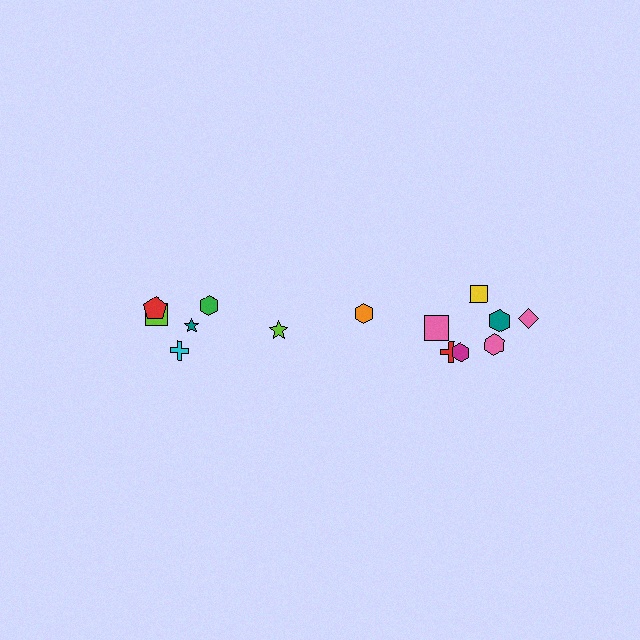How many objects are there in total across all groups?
There are 14 objects.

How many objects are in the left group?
There are 6 objects.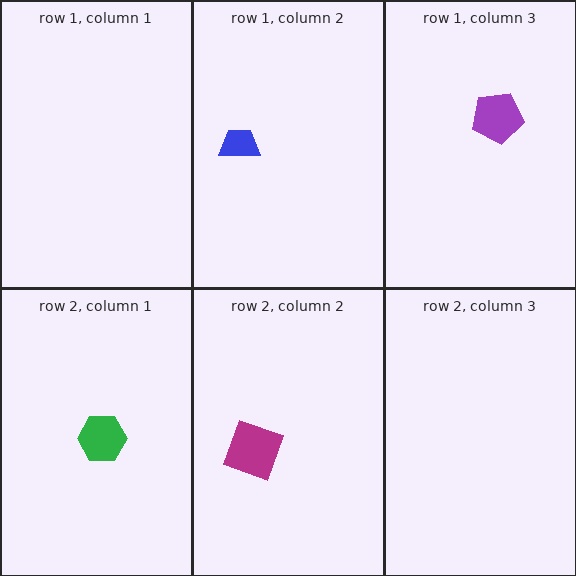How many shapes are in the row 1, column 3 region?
1.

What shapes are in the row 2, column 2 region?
The magenta diamond.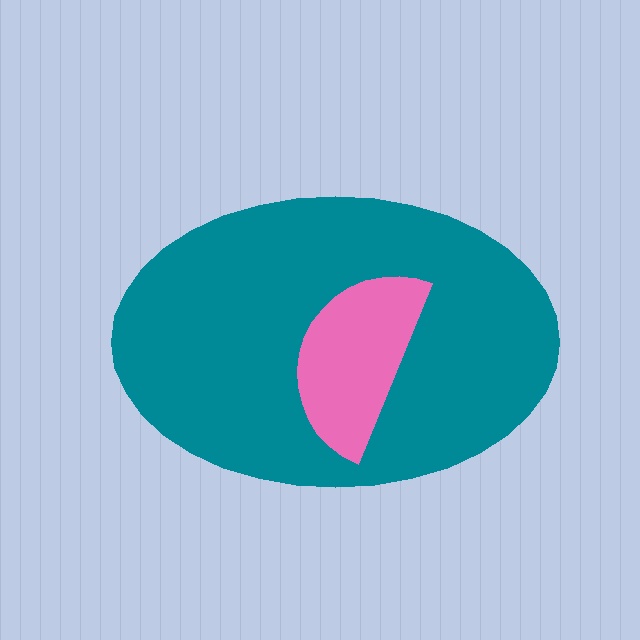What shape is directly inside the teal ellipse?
The pink semicircle.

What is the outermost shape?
The teal ellipse.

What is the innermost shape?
The pink semicircle.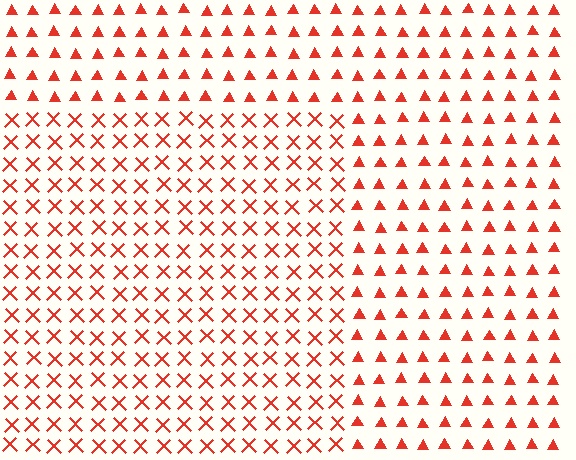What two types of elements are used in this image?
The image uses X marks inside the rectangle region and triangles outside it.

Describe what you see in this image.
The image is filled with small red elements arranged in a uniform grid. A rectangle-shaped region contains X marks, while the surrounding area contains triangles. The boundary is defined purely by the change in element shape.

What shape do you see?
I see a rectangle.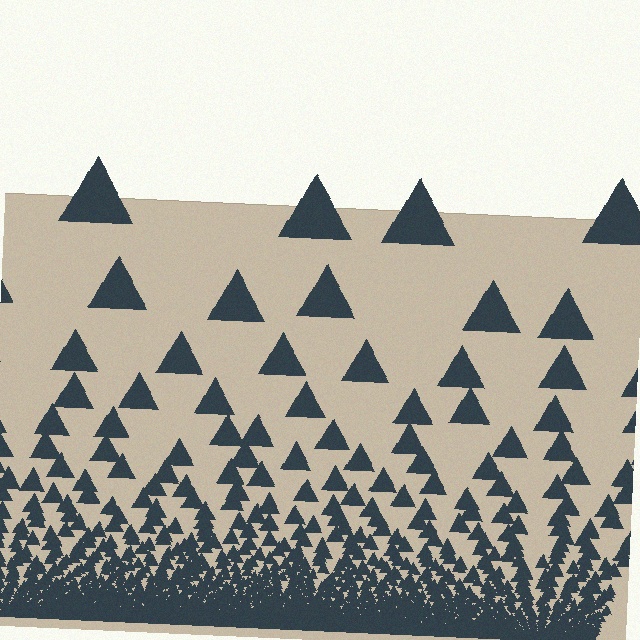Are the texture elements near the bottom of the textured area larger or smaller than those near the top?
Smaller. The gradient is inverted — elements near the bottom are smaller and denser.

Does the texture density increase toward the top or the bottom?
Density increases toward the bottom.